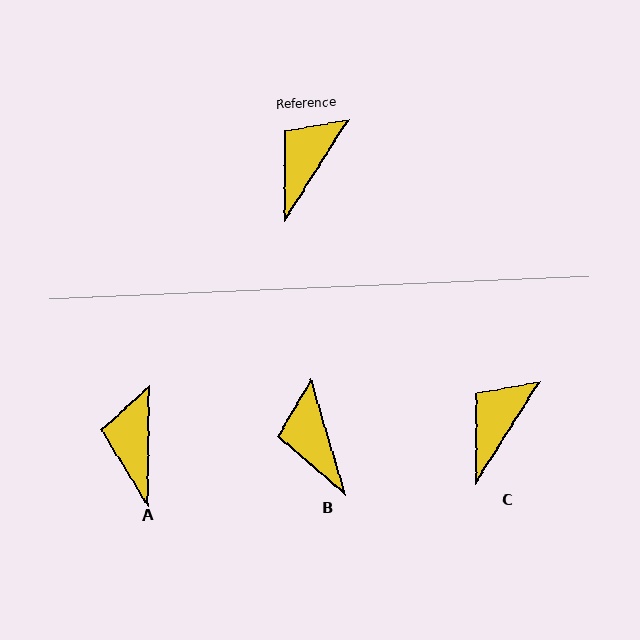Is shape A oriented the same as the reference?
No, it is off by about 32 degrees.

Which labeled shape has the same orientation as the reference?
C.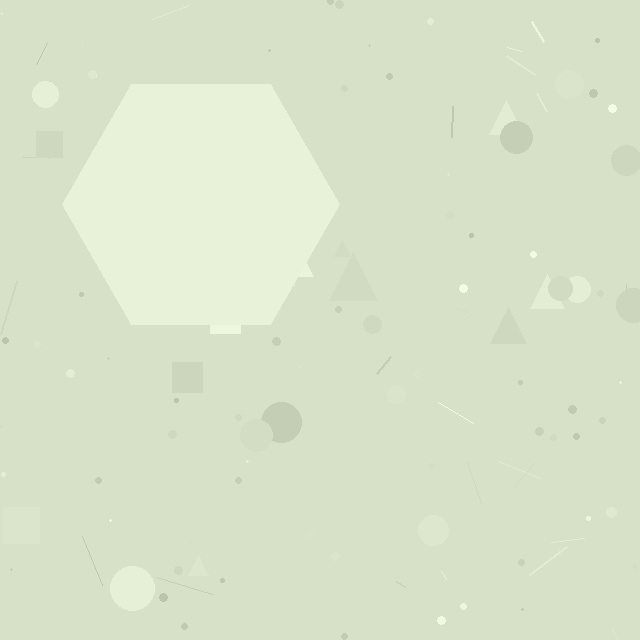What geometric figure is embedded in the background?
A hexagon is embedded in the background.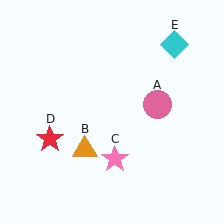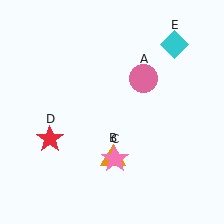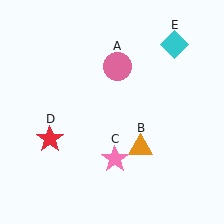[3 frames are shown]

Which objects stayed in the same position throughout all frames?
Pink star (object C) and red star (object D) and cyan diamond (object E) remained stationary.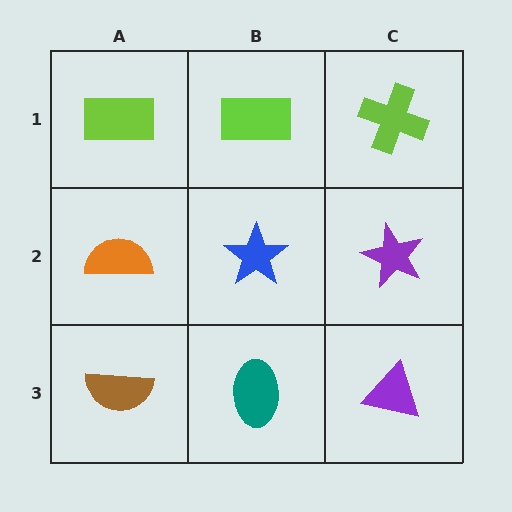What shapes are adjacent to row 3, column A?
An orange semicircle (row 2, column A), a teal ellipse (row 3, column B).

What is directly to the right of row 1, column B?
A lime cross.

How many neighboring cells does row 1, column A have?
2.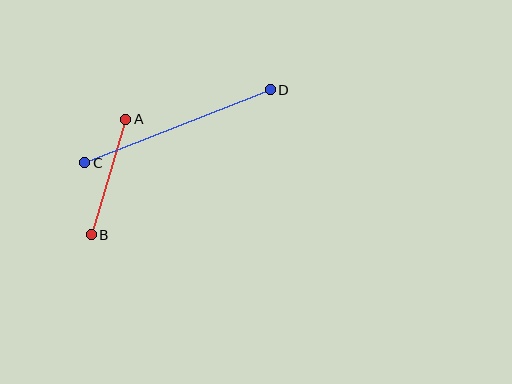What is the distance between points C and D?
The distance is approximately 199 pixels.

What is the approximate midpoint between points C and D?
The midpoint is at approximately (177, 126) pixels.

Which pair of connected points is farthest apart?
Points C and D are farthest apart.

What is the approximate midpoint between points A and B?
The midpoint is at approximately (109, 177) pixels.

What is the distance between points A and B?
The distance is approximately 121 pixels.